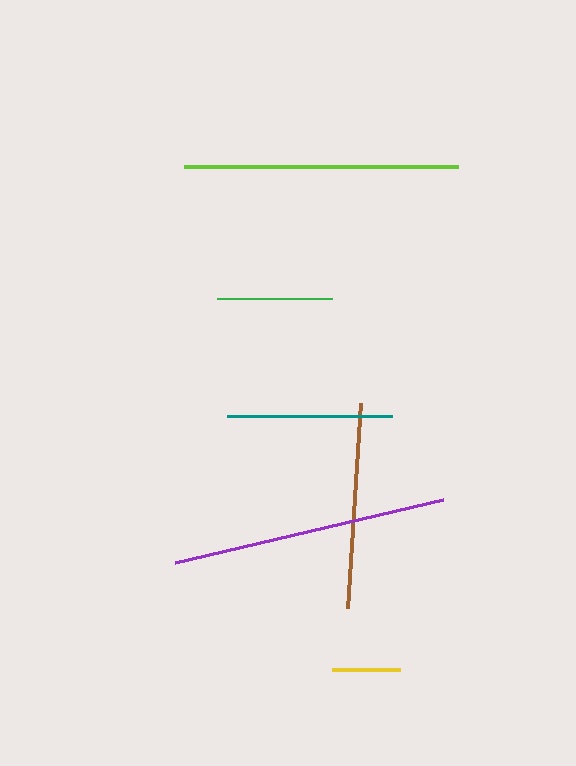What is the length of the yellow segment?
The yellow segment is approximately 69 pixels long.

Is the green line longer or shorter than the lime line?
The lime line is longer than the green line.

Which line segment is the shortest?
The yellow line is the shortest at approximately 69 pixels.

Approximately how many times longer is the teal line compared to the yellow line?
The teal line is approximately 2.4 times the length of the yellow line.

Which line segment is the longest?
The purple line is the longest at approximately 275 pixels.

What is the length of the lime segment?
The lime segment is approximately 275 pixels long.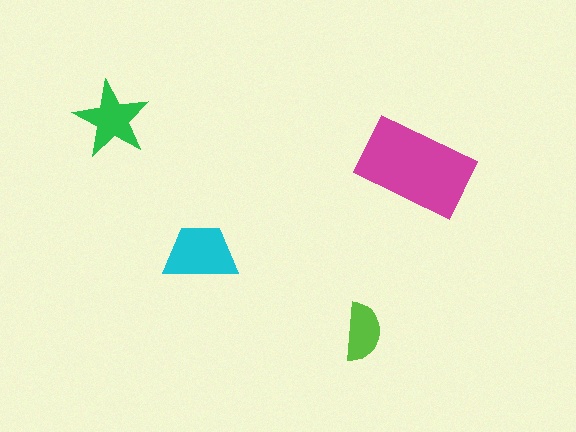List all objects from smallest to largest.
The lime semicircle, the green star, the cyan trapezoid, the magenta rectangle.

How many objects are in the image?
There are 4 objects in the image.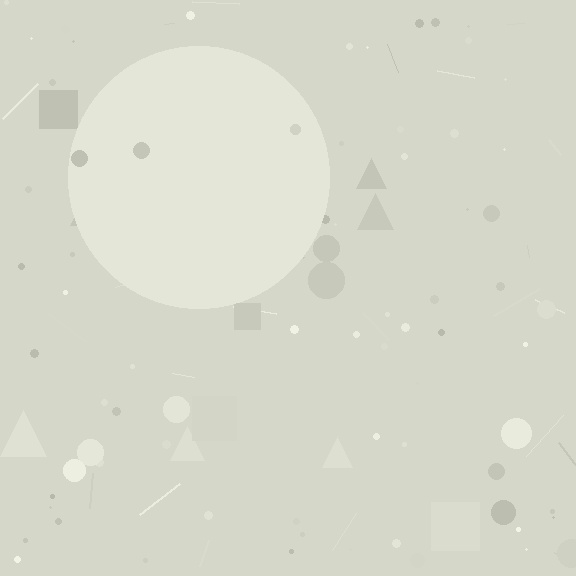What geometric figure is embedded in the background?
A circle is embedded in the background.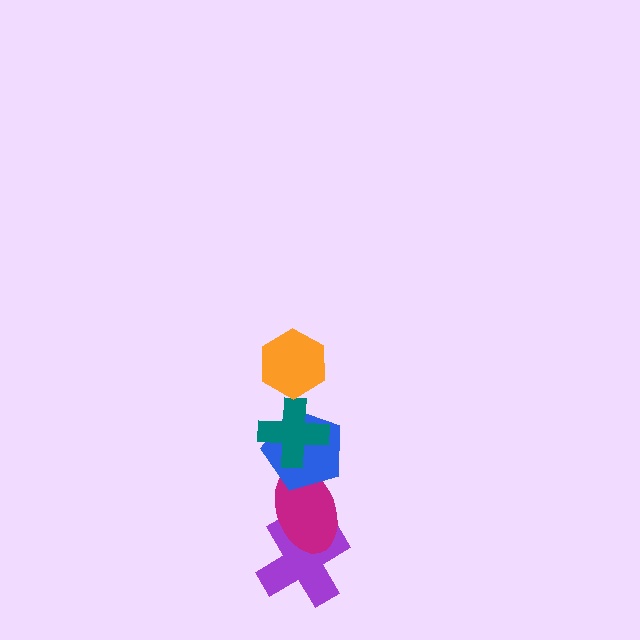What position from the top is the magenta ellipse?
The magenta ellipse is 4th from the top.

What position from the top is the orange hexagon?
The orange hexagon is 1st from the top.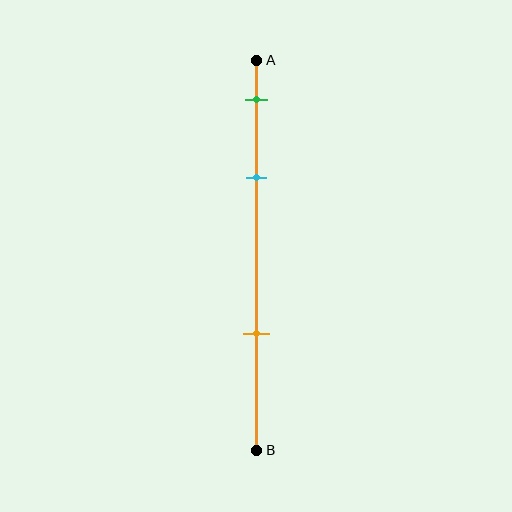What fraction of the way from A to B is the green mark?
The green mark is approximately 10% (0.1) of the way from A to B.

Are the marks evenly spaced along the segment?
No, the marks are not evenly spaced.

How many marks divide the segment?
There are 3 marks dividing the segment.